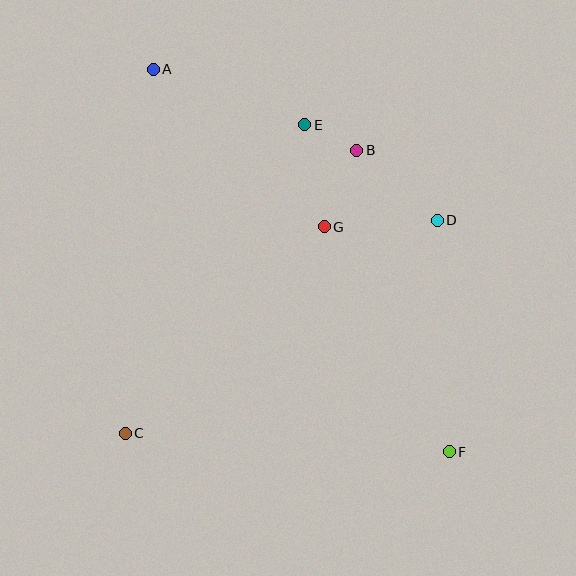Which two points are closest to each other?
Points B and E are closest to each other.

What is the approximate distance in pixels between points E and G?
The distance between E and G is approximately 104 pixels.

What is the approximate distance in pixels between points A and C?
The distance between A and C is approximately 365 pixels.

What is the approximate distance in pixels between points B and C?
The distance between B and C is approximately 366 pixels.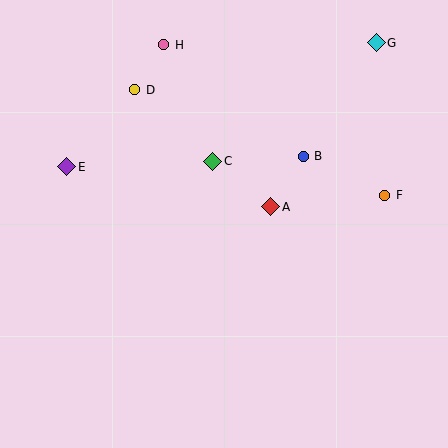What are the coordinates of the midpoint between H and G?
The midpoint between H and G is at (270, 44).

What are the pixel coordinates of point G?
Point G is at (376, 43).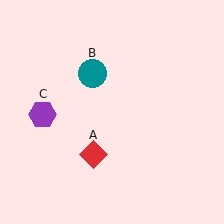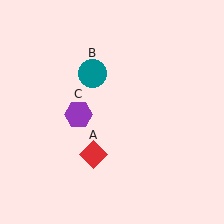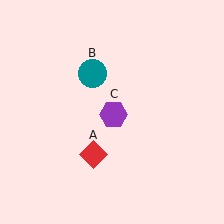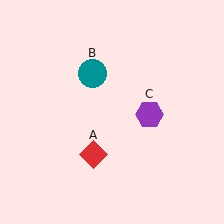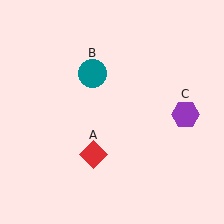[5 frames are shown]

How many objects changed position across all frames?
1 object changed position: purple hexagon (object C).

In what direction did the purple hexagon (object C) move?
The purple hexagon (object C) moved right.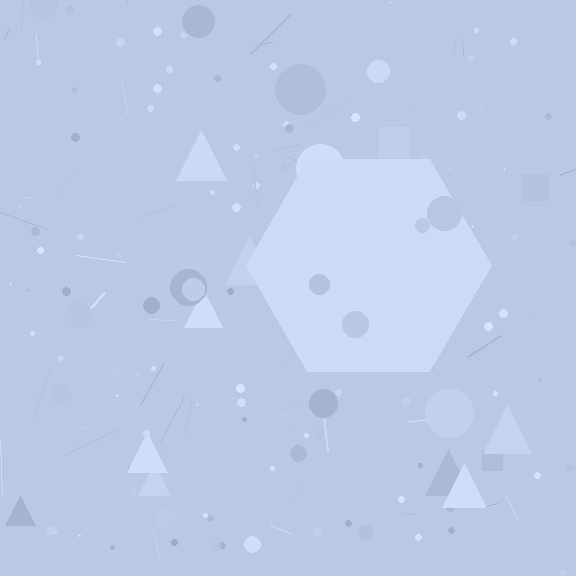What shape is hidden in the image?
A hexagon is hidden in the image.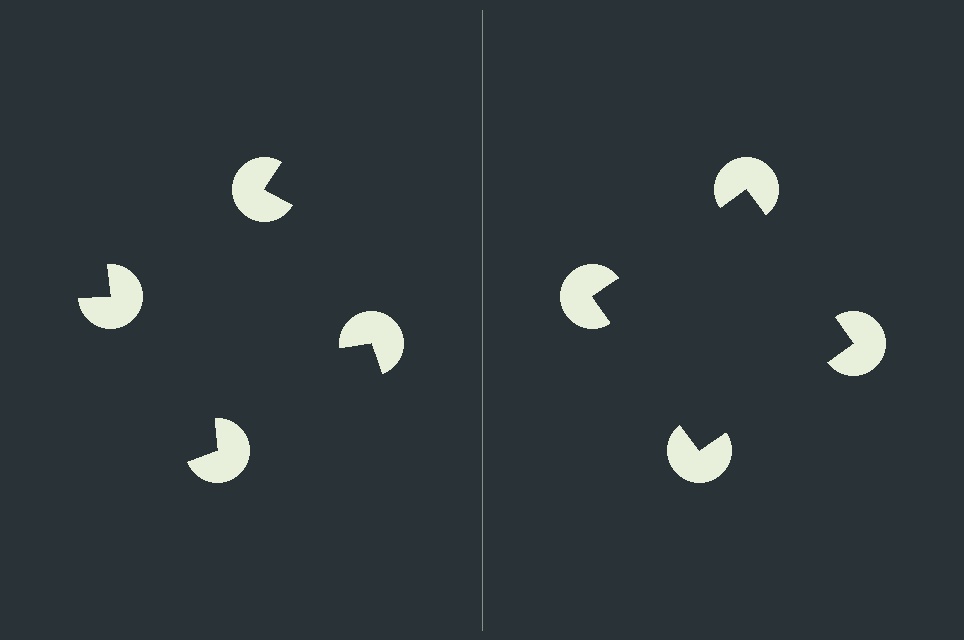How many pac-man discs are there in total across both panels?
8 — 4 on each side.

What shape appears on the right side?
An illusory square.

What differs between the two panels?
The pac-man discs are positioned identically on both sides; only the wedge orientations differ. On the right they align to a square; on the left they are misaligned.